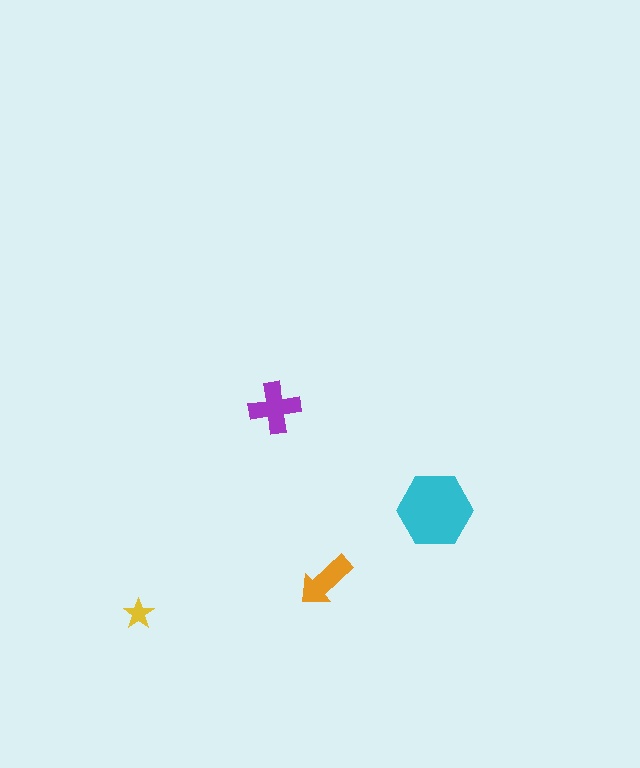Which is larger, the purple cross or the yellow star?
The purple cross.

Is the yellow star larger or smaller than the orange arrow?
Smaller.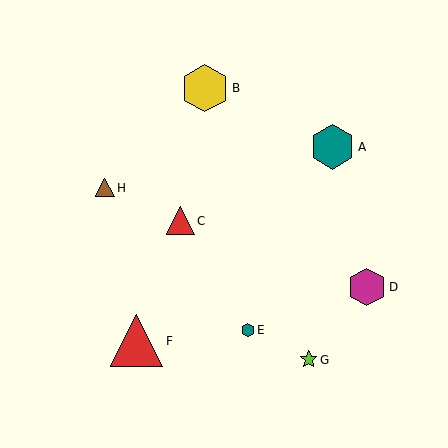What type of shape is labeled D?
Shape D is a magenta hexagon.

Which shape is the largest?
The red triangle (labeled F) is the largest.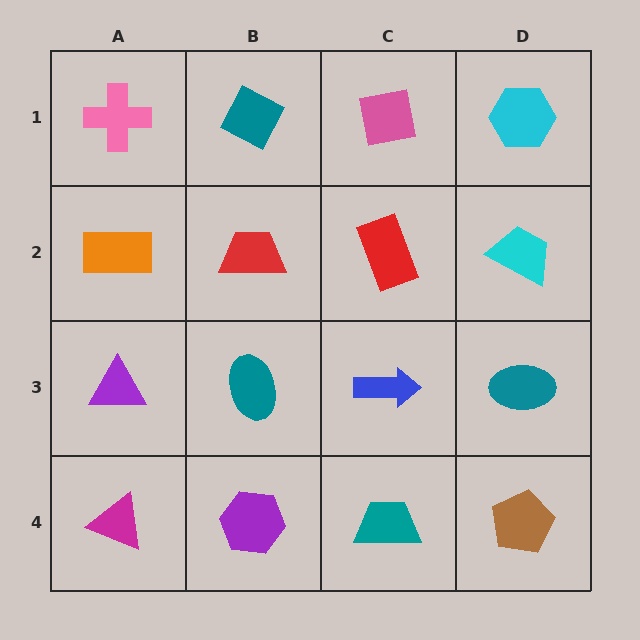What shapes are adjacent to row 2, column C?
A pink square (row 1, column C), a blue arrow (row 3, column C), a red trapezoid (row 2, column B), a cyan trapezoid (row 2, column D).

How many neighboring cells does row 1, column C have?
3.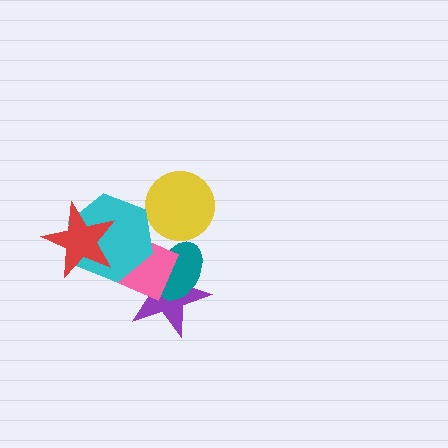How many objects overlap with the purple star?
2 objects overlap with the purple star.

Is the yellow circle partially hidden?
No, no other shape covers it.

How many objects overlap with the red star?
1 object overlaps with the red star.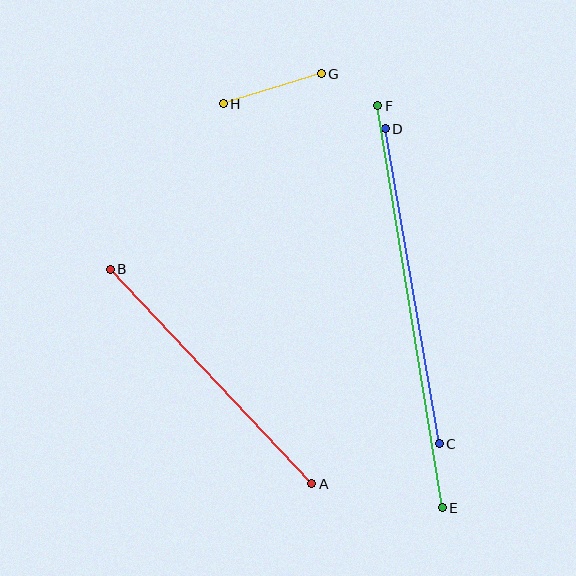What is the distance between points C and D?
The distance is approximately 320 pixels.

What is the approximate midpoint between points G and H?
The midpoint is at approximately (272, 89) pixels.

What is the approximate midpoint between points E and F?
The midpoint is at approximately (410, 307) pixels.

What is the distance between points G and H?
The distance is approximately 103 pixels.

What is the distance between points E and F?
The distance is approximately 407 pixels.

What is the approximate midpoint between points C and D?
The midpoint is at approximately (412, 286) pixels.